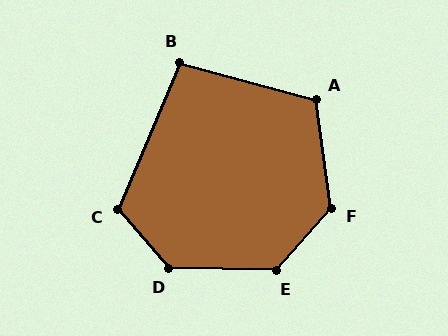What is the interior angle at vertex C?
Approximately 116 degrees (obtuse).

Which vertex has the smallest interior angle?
B, at approximately 98 degrees.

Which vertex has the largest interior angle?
D, at approximately 132 degrees.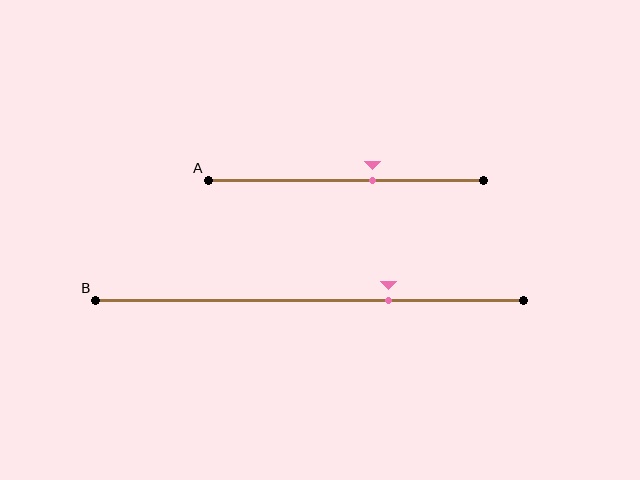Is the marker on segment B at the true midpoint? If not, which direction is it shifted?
No, the marker on segment B is shifted to the right by about 18% of the segment length.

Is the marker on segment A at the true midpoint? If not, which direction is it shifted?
No, the marker on segment A is shifted to the right by about 10% of the segment length.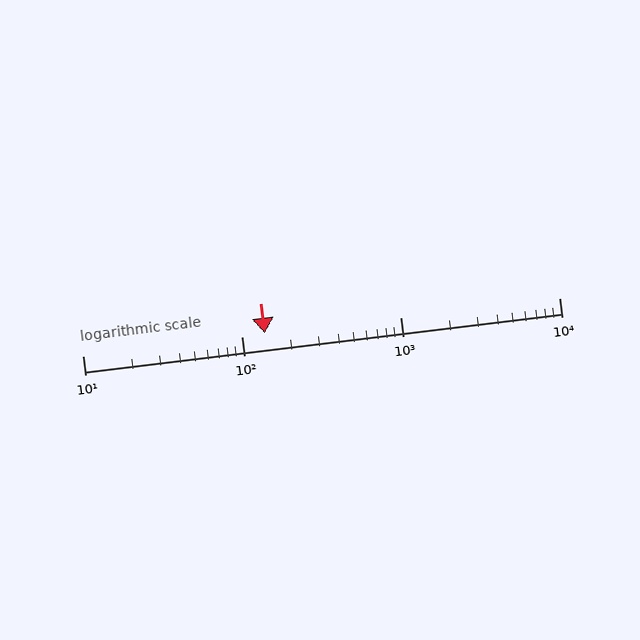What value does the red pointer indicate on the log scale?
The pointer indicates approximately 140.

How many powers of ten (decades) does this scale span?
The scale spans 3 decades, from 10 to 10000.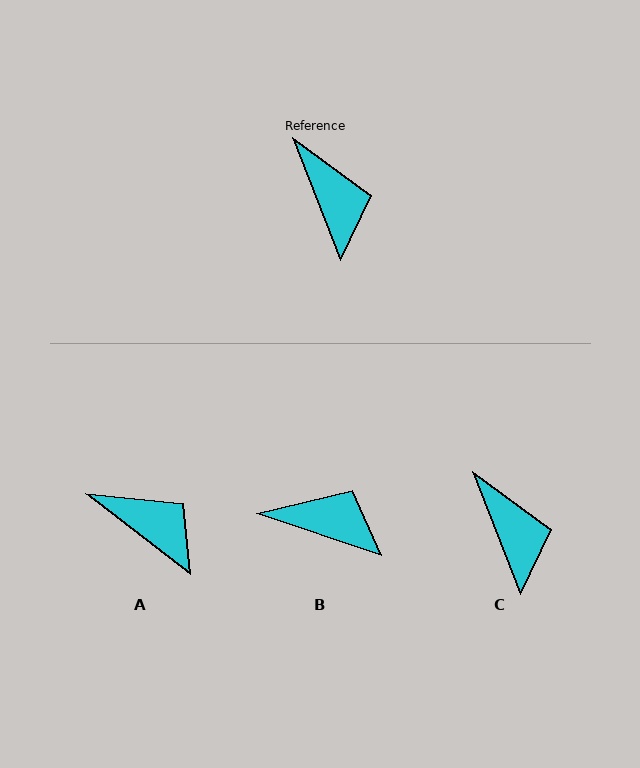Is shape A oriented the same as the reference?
No, it is off by about 31 degrees.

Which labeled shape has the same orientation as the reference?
C.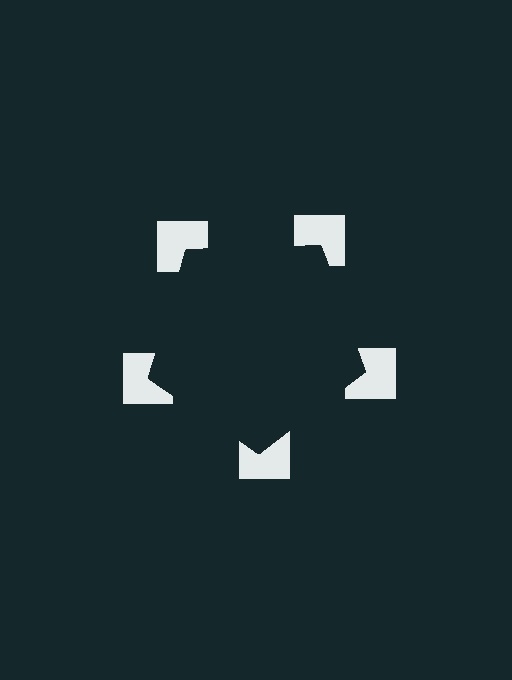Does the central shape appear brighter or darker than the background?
It typically appears slightly darker than the background, even though no actual brightness change is drawn.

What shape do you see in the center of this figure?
An illusory pentagon — its edges are inferred from the aligned wedge cuts in the notched squares, not physically drawn.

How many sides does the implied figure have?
5 sides.